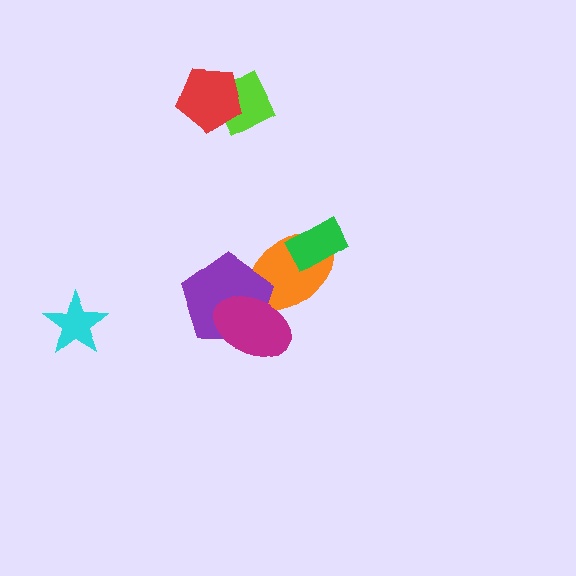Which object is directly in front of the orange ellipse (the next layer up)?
The purple pentagon is directly in front of the orange ellipse.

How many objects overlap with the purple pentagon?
2 objects overlap with the purple pentagon.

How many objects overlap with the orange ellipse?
3 objects overlap with the orange ellipse.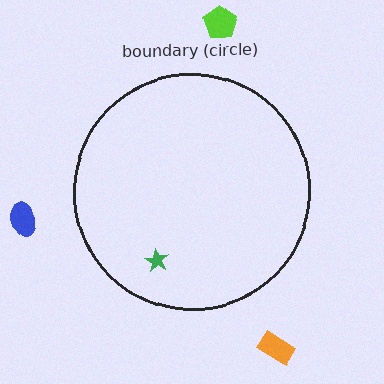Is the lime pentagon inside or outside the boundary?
Outside.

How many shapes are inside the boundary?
1 inside, 3 outside.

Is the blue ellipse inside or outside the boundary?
Outside.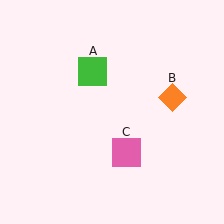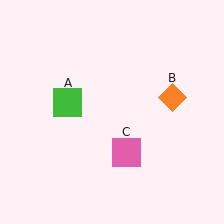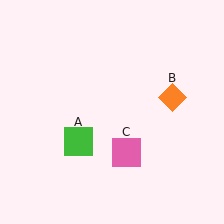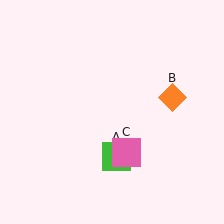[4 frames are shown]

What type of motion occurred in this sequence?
The green square (object A) rotated counterclockwise around the center of the scene.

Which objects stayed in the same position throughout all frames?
Orange diamond (object B) and pink square (object C) remained stationary.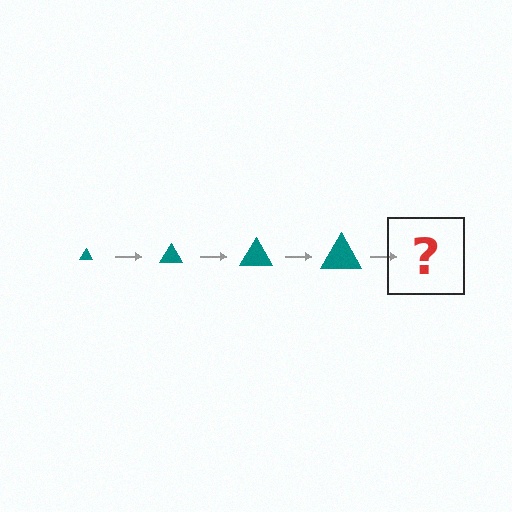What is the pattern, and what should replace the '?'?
The pattern is that the triangle gets progressively larger each step. The '?' should be a teal triangle, larger than the previous one.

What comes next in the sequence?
The next element should be a teal triangle, larger than the previous one.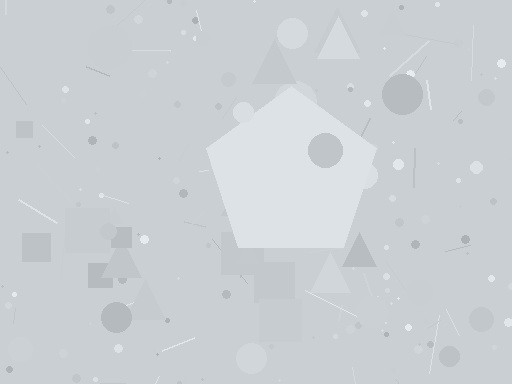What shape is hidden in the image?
A pentagon is hidden in the image.